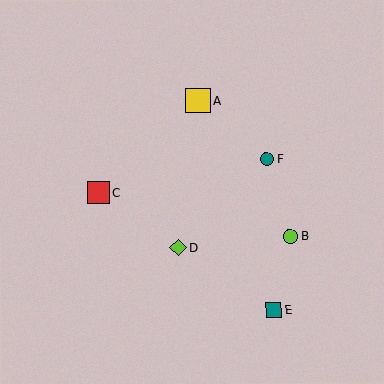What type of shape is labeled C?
Shape C is a red square.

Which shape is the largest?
The yellow square (labeled A) is the largest.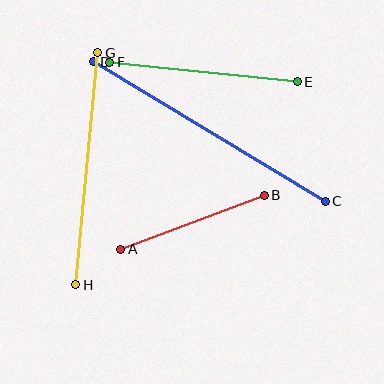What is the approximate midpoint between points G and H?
The midpoint is at approximately (87, 169) pixels.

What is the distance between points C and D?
The distance is approximately 271 pixels.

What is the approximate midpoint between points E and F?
The midpoint is at approximately (203, 72) pixels.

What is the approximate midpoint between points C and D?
The midpoint is at approximately (209, 132) pixels.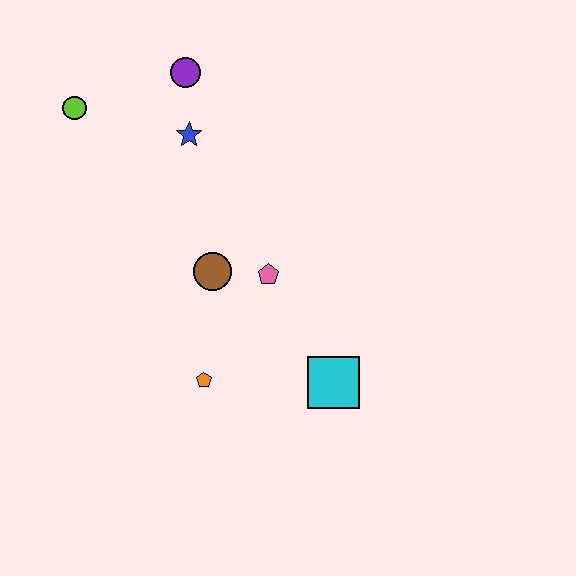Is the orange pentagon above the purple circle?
No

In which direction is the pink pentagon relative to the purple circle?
The pink pentagon is below the purple circle.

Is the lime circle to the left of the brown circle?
Yes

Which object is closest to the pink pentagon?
The brown circle is closest to the pink pentagon.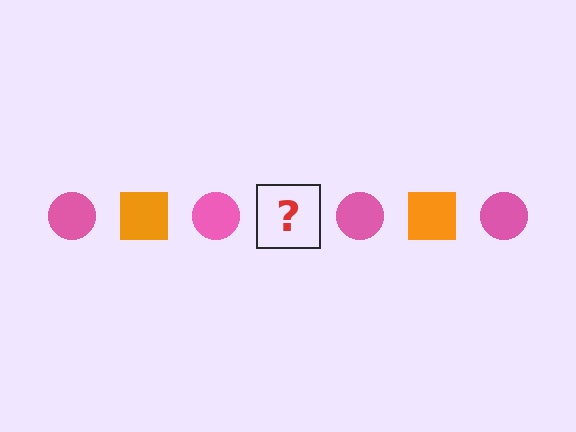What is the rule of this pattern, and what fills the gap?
The rule is that the pattern alternates between pink circle and orange square. The gap should be filled with an orange square.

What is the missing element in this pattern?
The missing element is an orange square.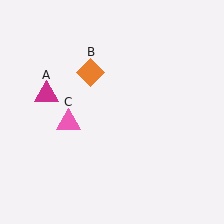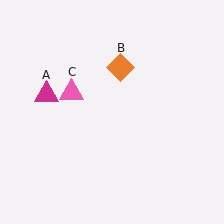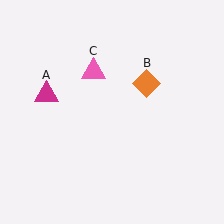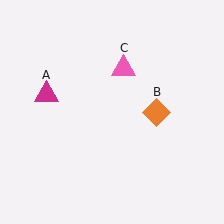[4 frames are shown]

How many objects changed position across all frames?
2 objects changed position: orange diamond (object B), pink triangle (object C).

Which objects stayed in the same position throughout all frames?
Magenta triangle (object A) remained stationary.